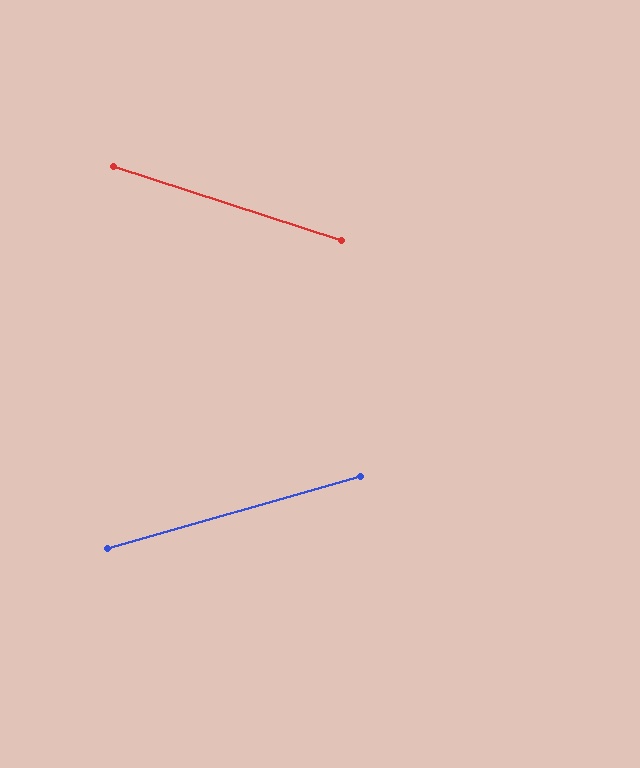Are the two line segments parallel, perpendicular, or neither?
Neither parallel nor perpendicular — they differ by about 34°.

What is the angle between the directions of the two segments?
Approximately 34 degrees.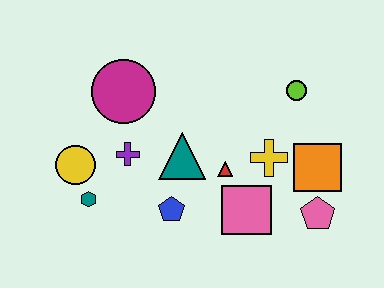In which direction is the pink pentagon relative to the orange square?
The pink pentagon is below the orange square.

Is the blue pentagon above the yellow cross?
No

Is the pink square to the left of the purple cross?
No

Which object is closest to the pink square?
The red triangle is closest to the pink square.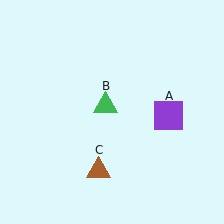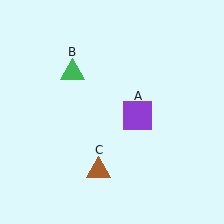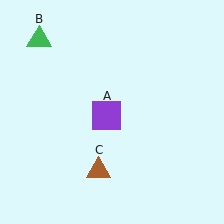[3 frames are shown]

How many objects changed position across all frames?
2 objects changed position: purple square (object A), green triangle (object B).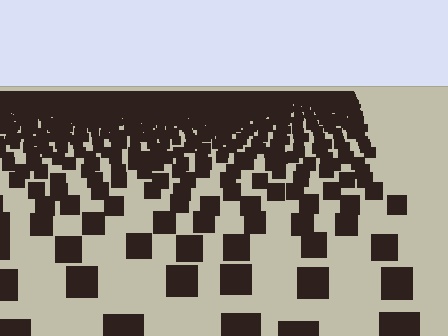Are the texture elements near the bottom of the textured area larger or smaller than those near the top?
Larger. Near the bottom, elements are closer to the viewer and appear at a bigger on-screen size.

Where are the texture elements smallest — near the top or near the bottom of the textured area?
Near the top.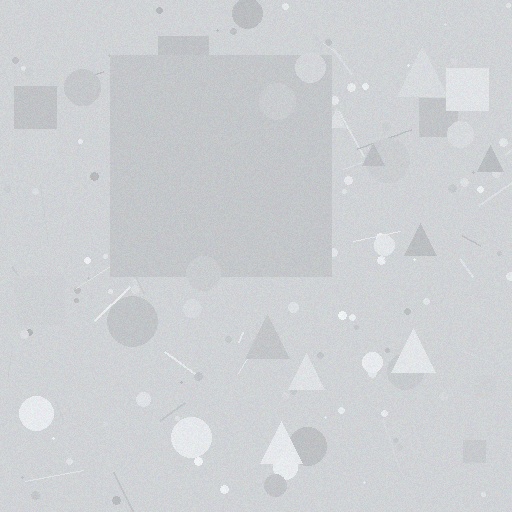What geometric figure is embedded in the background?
A square is embedded in the background.